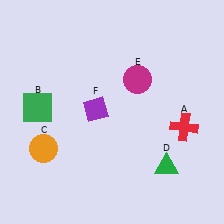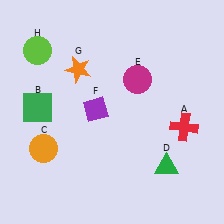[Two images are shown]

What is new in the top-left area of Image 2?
A lime circle (H) was added in the top-left area of Image 2.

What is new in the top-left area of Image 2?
An orange star (G) was added in the top-left area of Image 2.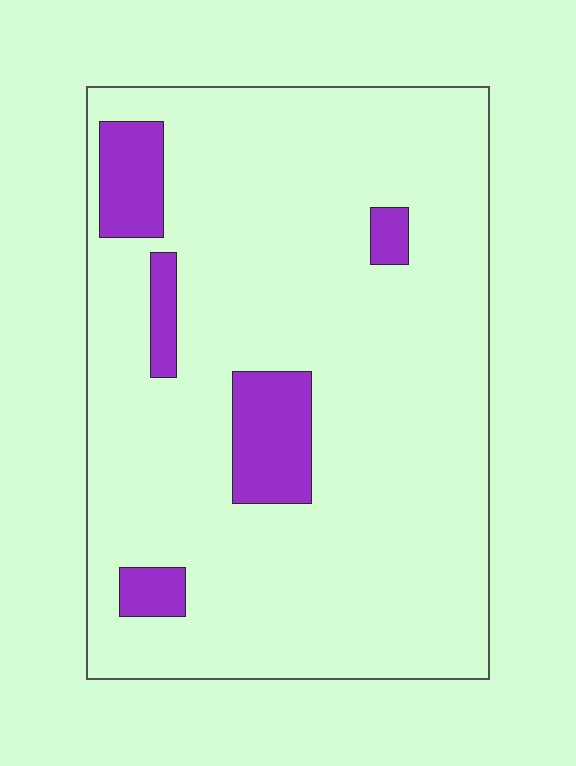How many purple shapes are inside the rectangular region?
5.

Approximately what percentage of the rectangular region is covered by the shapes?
Approximately 10%.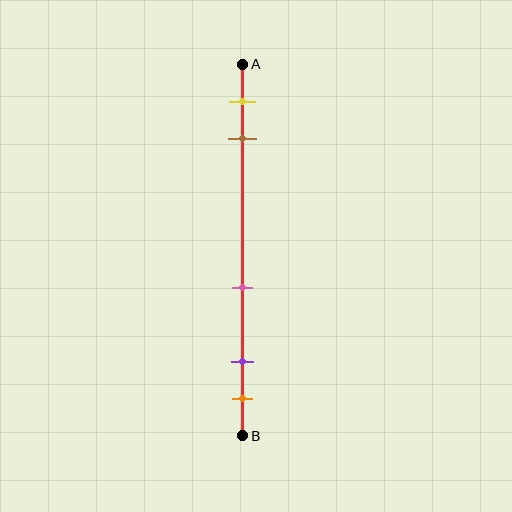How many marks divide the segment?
There are 5 marks dividing the segment.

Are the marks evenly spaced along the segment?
No, the marks are not evenly spaced.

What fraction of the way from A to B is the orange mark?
The orange mark is approximately 90% (0.9) of the way from A to B.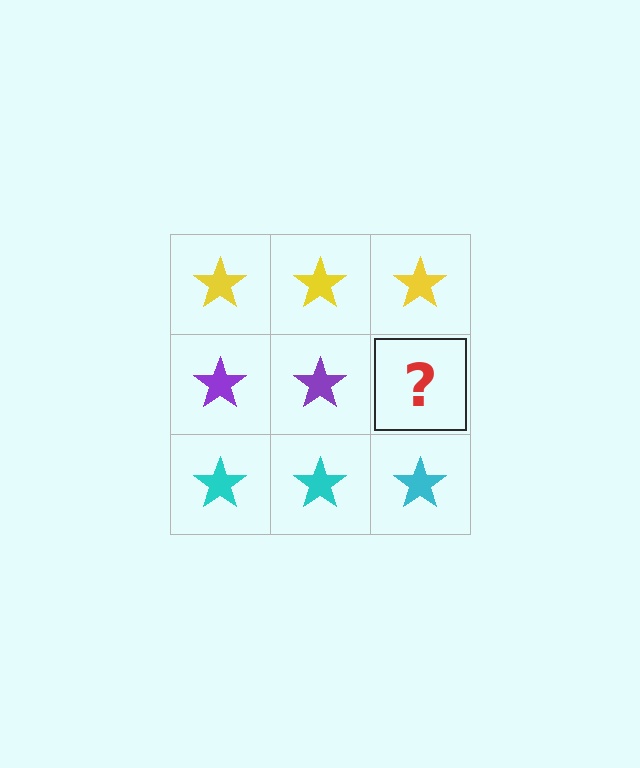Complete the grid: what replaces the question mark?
The question mark should be replaced with a purple star.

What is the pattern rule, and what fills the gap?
The rule is that each row has a consistent color. The gap should be filled with a purple star.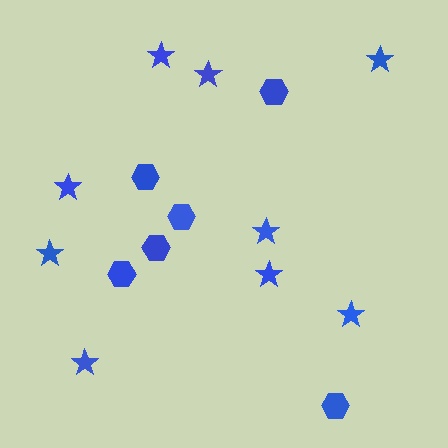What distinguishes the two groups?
There are 2 groups: one group of hexagons (6) and one group of stars (9).